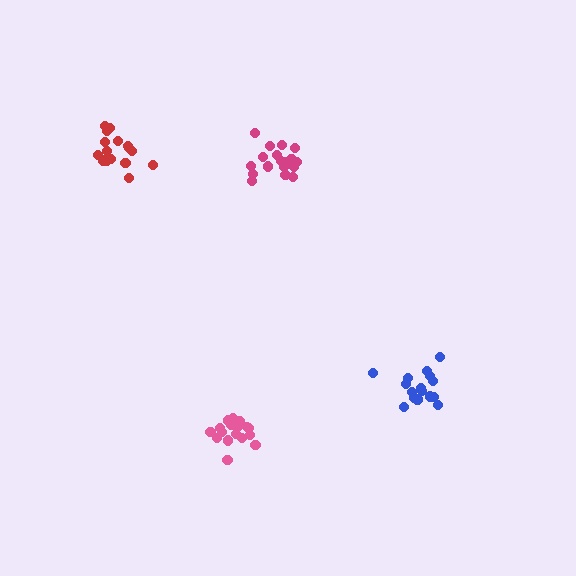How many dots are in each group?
Group 1: 19 dots, Group 2: 16 dots, Group 3: 16 dots, Group 4: 19 dots (70 total).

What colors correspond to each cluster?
The clusters are colored: pink, blue, red, magenta.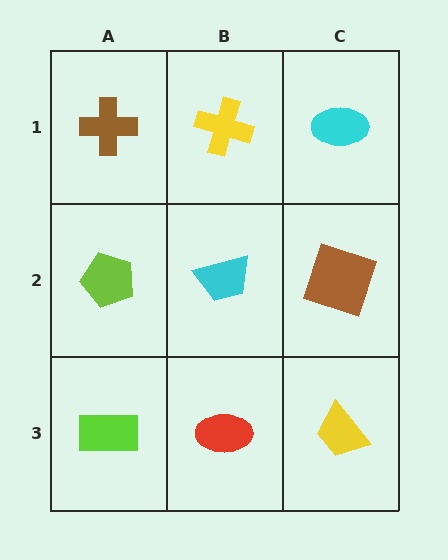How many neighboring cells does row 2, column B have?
4.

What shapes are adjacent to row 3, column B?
A cyan trapezoid (row 2, column B), a lime rectangle (row 3, column A), a yellow trapezoid (row 3, column C).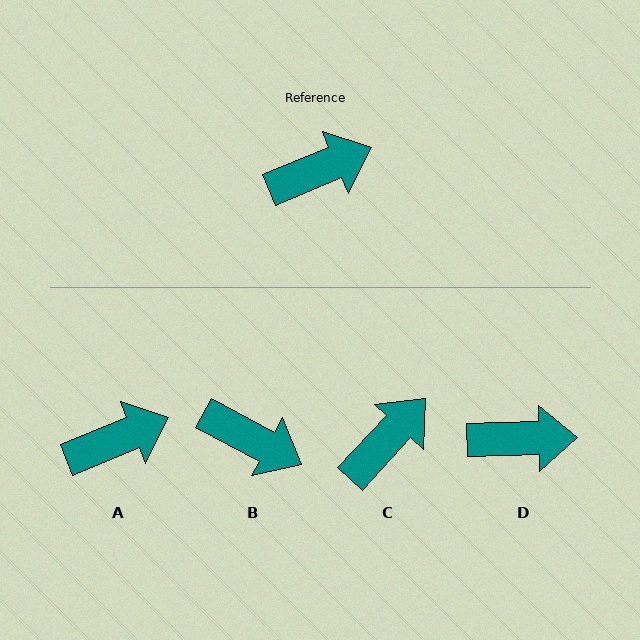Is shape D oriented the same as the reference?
No, it is off by about 21 degrees.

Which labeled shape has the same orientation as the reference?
A.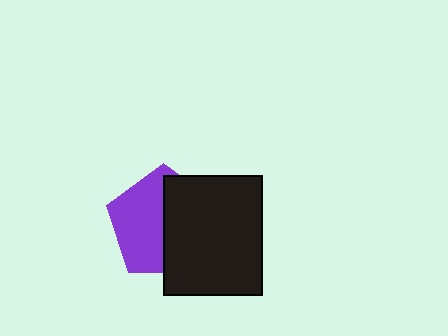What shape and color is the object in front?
The object in front is a black rectangle.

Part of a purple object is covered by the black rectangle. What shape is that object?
It is a pentagon.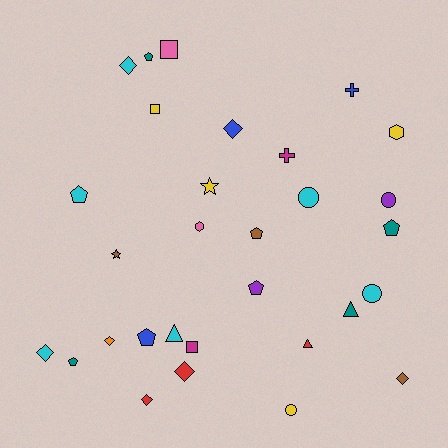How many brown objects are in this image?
There are 3 brown objects.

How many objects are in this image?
There are 30 objects.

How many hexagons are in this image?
There are 2 hexagons.